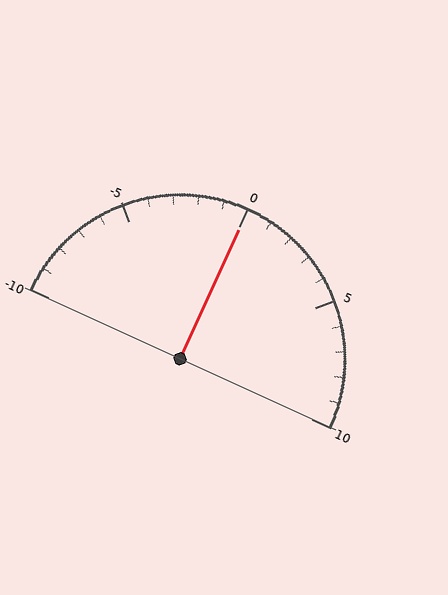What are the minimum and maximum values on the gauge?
The gauge ranges from -10 to 10.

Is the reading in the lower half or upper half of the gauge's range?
The reading is in the upper half of the range (-10 to 10).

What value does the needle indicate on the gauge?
The needle indicates approximately 0.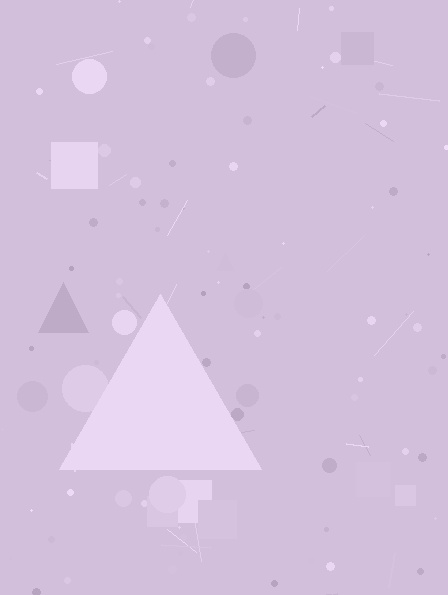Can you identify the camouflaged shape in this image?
The camouflaged shape is a triangle.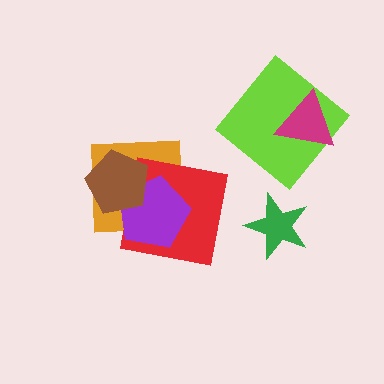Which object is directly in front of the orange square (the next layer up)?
The red square is directly in front of the orange square.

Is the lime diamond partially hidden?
Yes, it is partially covered by another shape.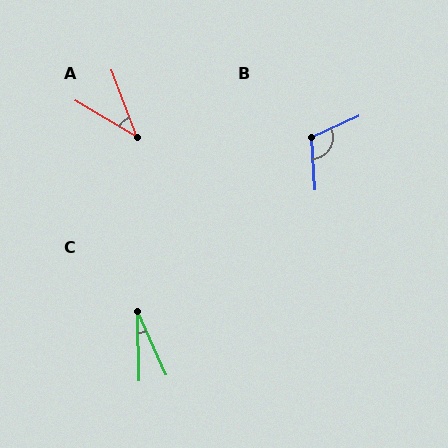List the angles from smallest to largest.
C (23°), A (39°), B (110°).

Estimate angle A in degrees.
Approximately 39 degrees.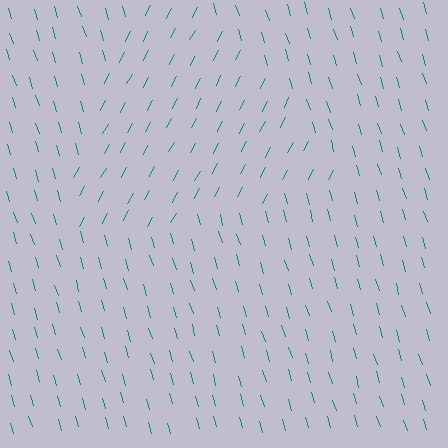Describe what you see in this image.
The image is filled with small teal line segments. A triangle region in the image has lines oriented differently from the surrounding lines, creating a visible texture boundary.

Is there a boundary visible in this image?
Yes, there is a texture boundary formed by a change in line orientation.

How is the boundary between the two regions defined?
The boundary is defined purely by a change in line orientation (approximately 45 degrees difference). All lines are the same color and thickness.